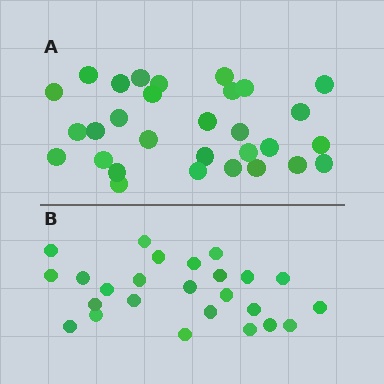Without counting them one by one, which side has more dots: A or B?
Region A (the top region) has more dots.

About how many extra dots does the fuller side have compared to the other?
Region A has about 5 more dots than region B.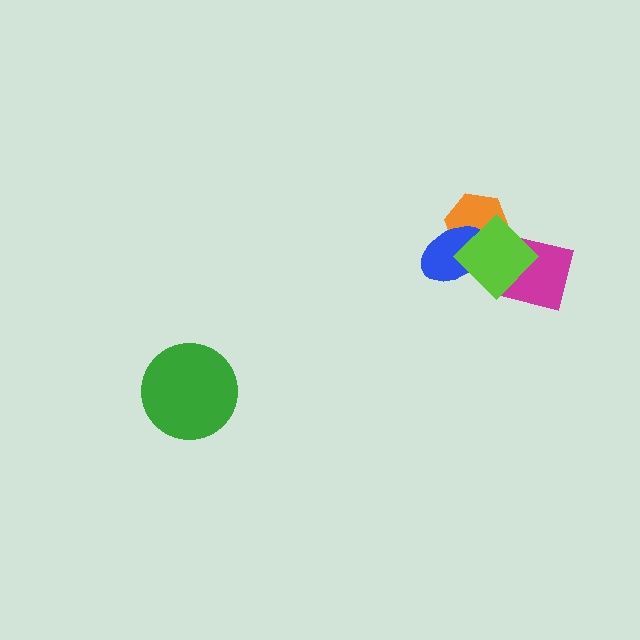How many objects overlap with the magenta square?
1 object overlaps with the magenta square.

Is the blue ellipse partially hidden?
Yes, it is partially covered by another shape.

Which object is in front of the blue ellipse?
The lime diamond is in front of the blue ellipse.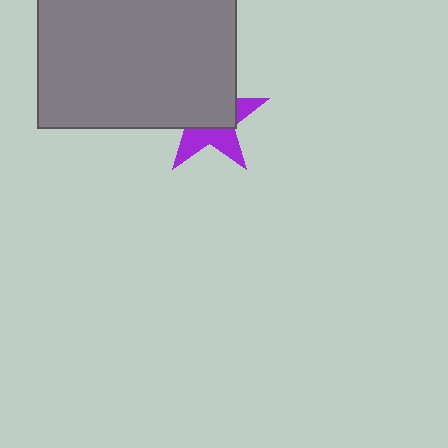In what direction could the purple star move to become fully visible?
The purple star could move toward the lower-right. That would shift it out from behind the gray rectangle entirely.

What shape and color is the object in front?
The object in front is a gray rectangle.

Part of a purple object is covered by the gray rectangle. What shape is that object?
It is a star.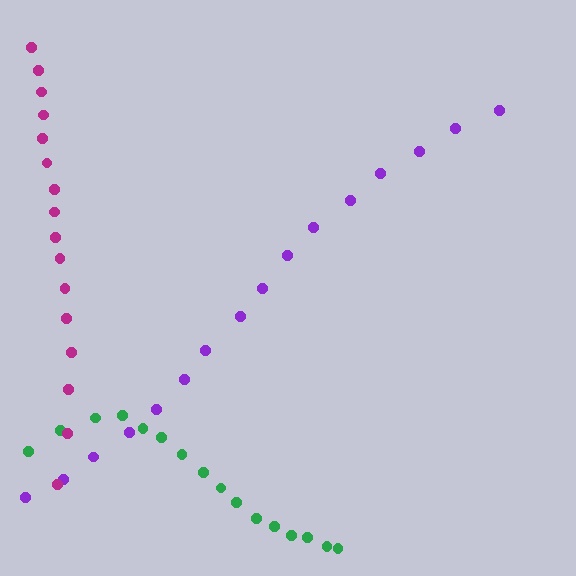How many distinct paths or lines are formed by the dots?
There are 3 distinct paths.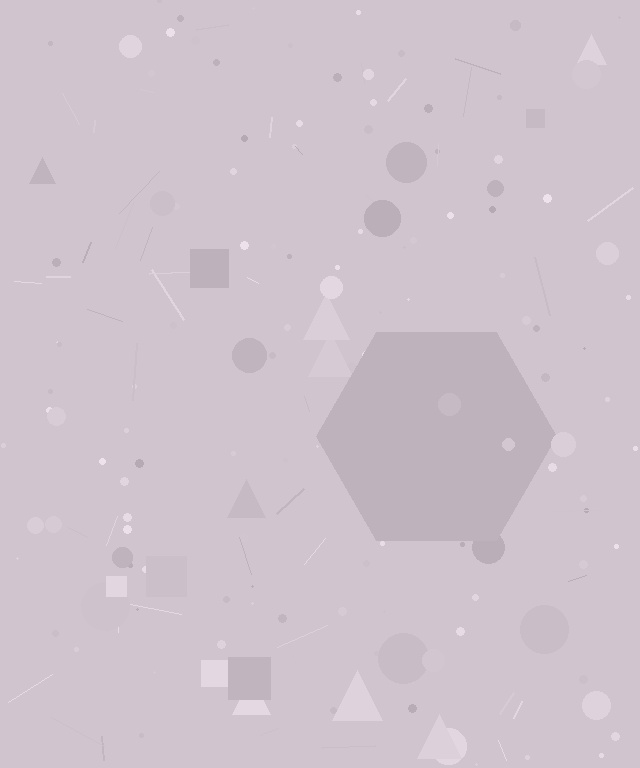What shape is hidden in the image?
A hexagon is hidden in the image.